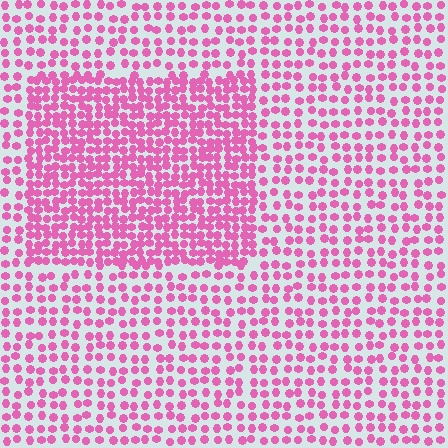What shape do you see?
I see a rectangle.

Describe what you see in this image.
The image contains small pink elements arranged at two different densities. A rectangle-shaped region is visible where the elements are more densely packed than the surrounding area.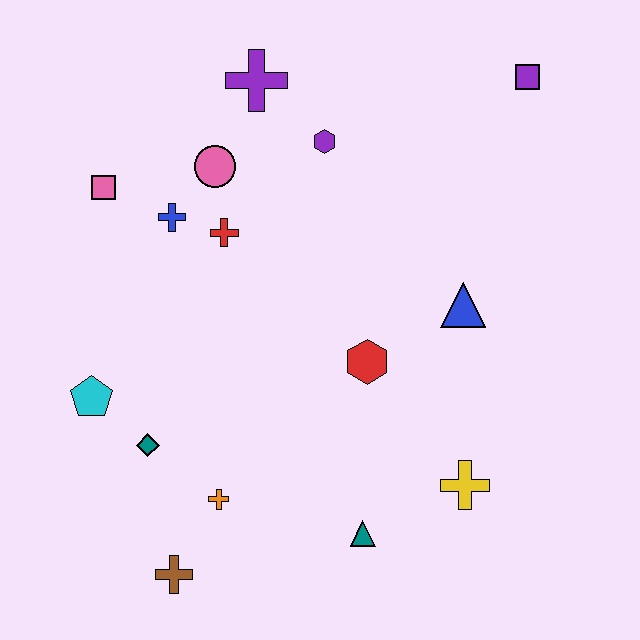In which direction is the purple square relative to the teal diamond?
The purple square is to the right of the teal diamond.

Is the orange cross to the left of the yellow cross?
Yes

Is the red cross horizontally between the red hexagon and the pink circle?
Yes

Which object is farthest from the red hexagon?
The purple square is farthest from the red hexagon.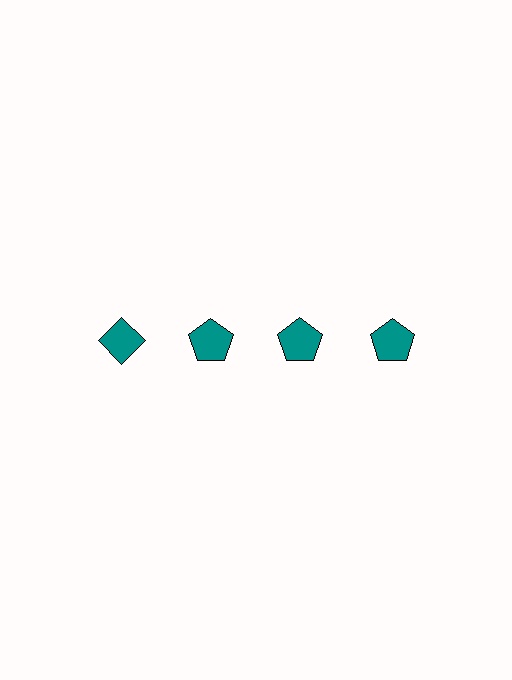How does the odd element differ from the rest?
It has a different shape: diamond instead of pentagon.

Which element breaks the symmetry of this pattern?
The teal diamond in the top row, leftmost column breaks the symmetry. All other shapes are teal pentagons.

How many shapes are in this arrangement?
There are 4 shapes arranged in a grid pattern.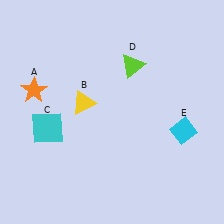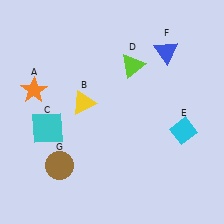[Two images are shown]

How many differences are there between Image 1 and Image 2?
There are 2 differences between the two images.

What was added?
A blue triangle (F), a brown circle (G) were added in Image 2.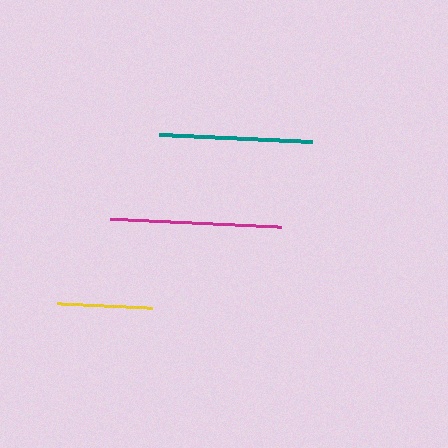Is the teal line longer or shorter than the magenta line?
The magenta line is longer than the teal line.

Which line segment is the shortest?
The yellow line is the shortest at approximately 94 pixels.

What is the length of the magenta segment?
The magenta segment is approximately 171 pixels long.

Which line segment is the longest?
The magenta line is the longest at approximately 171 pixels.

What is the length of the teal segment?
The teal segment is approximately 153 pixels long.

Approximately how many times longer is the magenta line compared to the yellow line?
The magenta line is approximately 1.8 times the length of the yellow line.